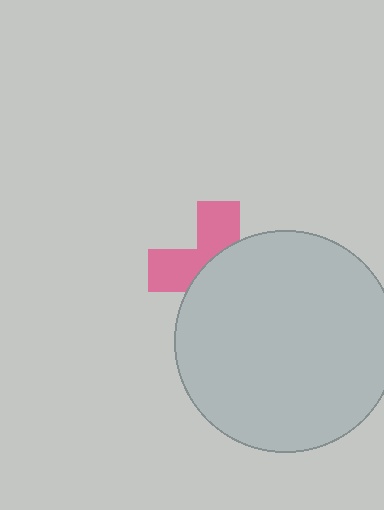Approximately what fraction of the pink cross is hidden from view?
Roughly 58% of the pink cross is hidden behind the light gray circle.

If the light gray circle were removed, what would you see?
You would see the complete pink cross.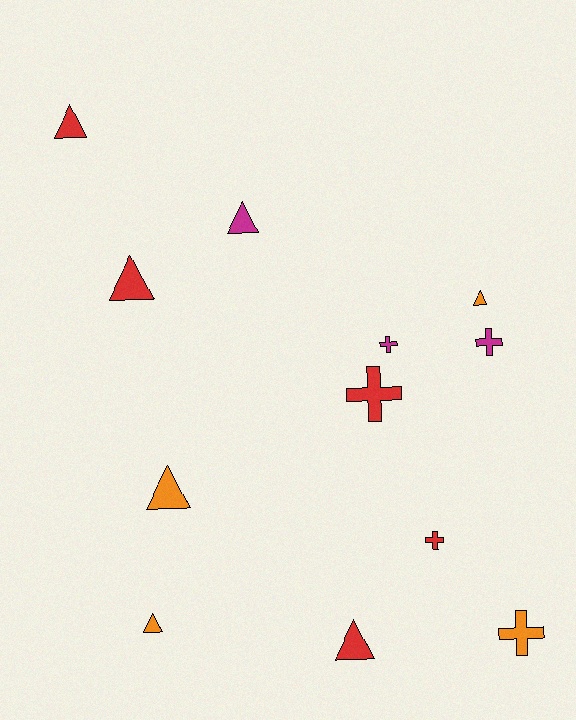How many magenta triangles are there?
There is 1 magenta triangle.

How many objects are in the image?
There are 12 objects.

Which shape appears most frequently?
Triangle, with 7 objects.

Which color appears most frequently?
Red, with 5 objects.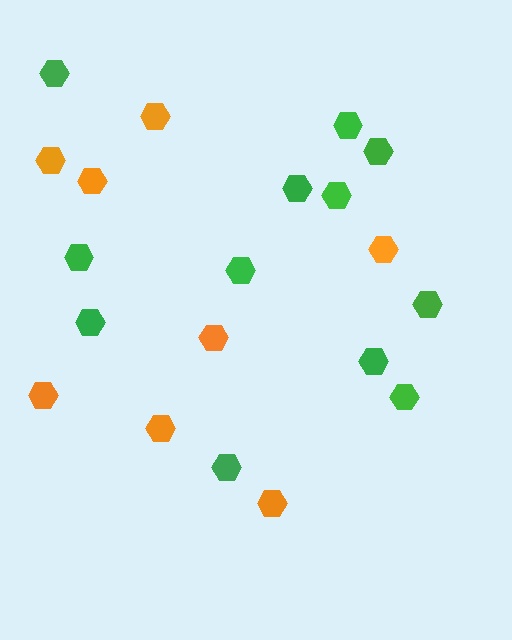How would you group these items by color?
There are 2 groups: one group of green hexagons (12) and one group of orange hexagons (8).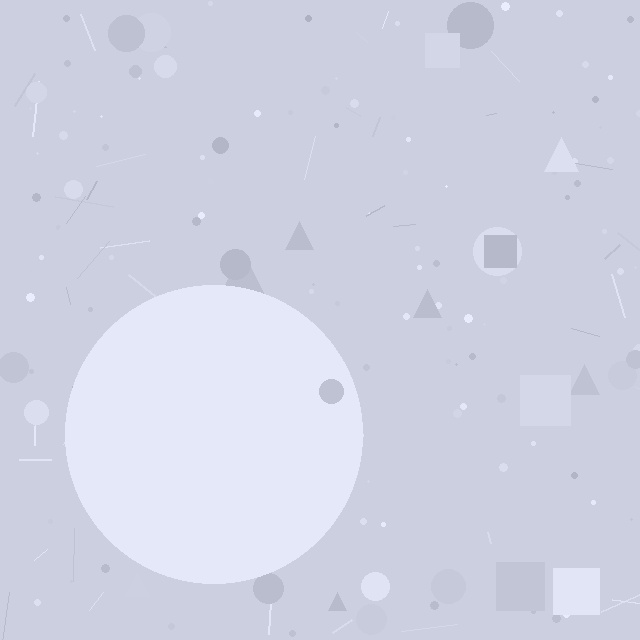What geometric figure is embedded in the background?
A circle is embedded in the background.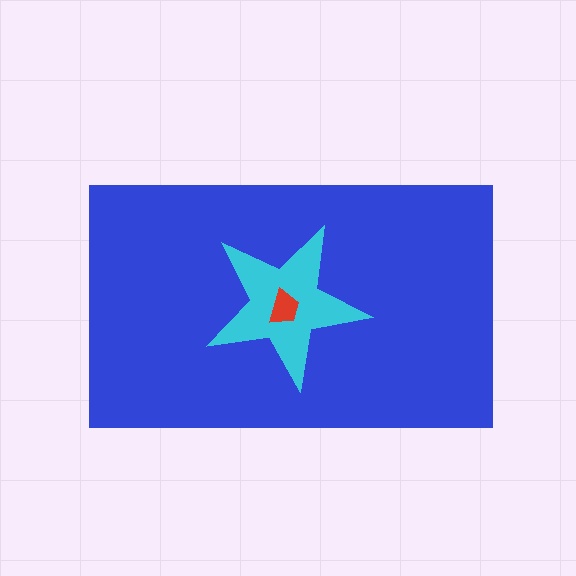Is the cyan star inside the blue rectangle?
Yes.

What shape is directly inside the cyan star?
The red trapezoid.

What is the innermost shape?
The red trapezoid.